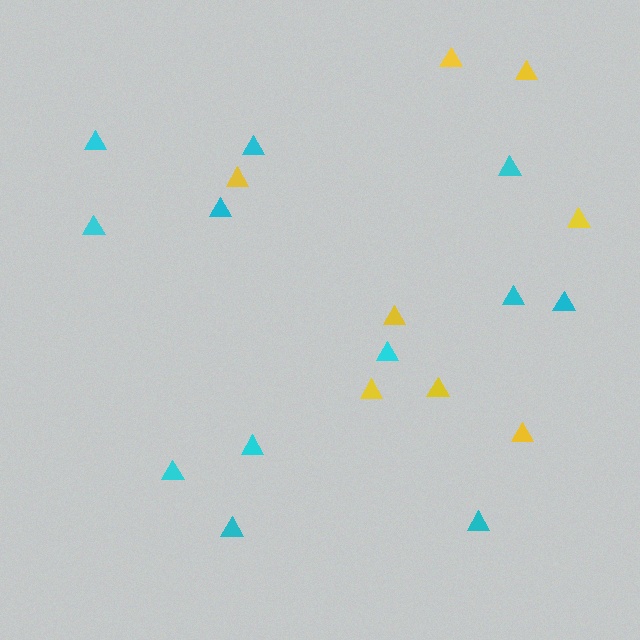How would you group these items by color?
There are 2 groups: one group of cyan triangles (12) and one group of yellow triangles (8).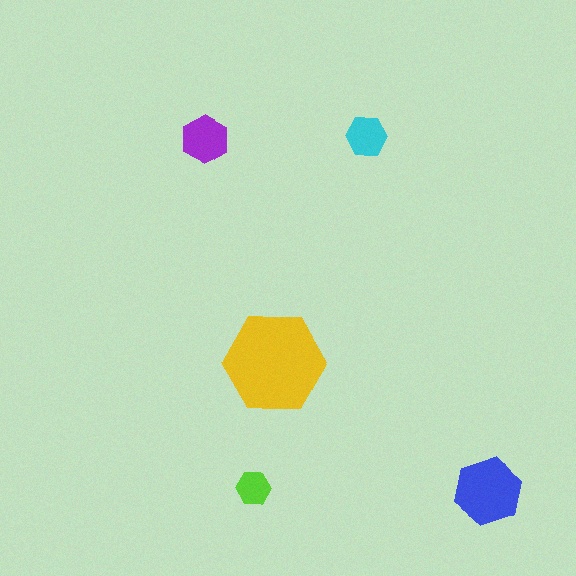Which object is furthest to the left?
The purple hexagon is leftmost.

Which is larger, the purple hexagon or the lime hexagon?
The purple one.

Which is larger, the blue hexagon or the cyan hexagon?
The blue one.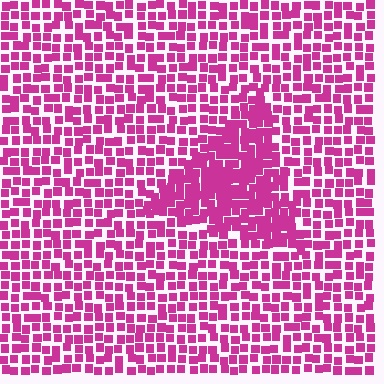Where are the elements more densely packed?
The elements are more densely packed inside the triangle boundary.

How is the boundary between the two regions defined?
The boundary is defined by a change in element density (approximately 1.7x ratio). All elements are the same color, size, and shape.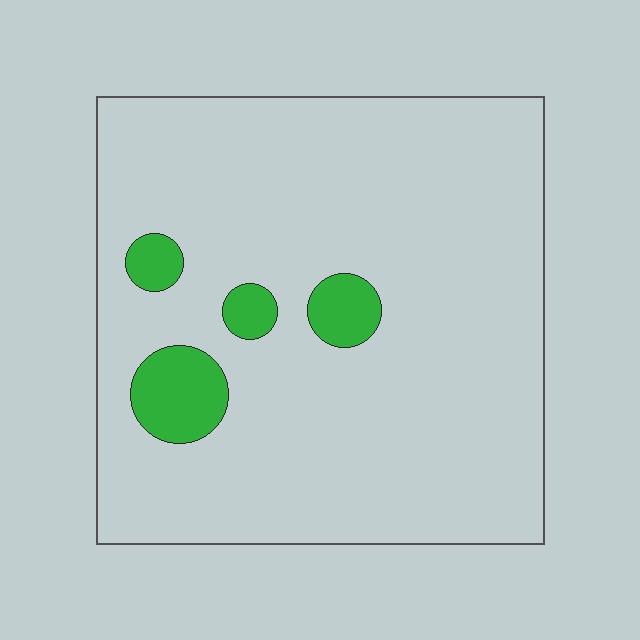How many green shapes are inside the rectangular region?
4.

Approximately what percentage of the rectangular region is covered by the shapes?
Approximately 10%.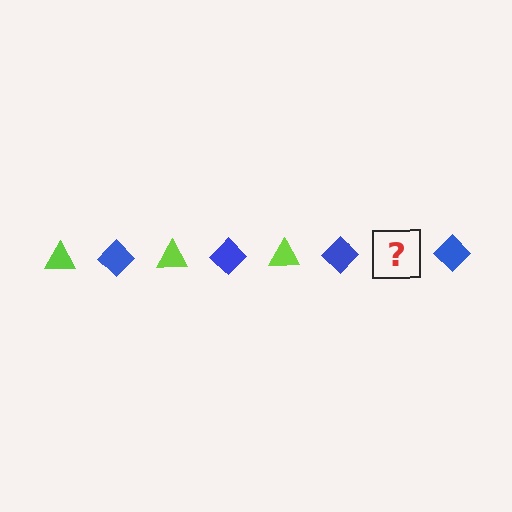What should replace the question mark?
The question mark should be replaced with a lime triangle.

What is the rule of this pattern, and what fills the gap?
The rule is that the pattern alternates between lime triangle and blue diamond. The gap should be filled with a lime triangle.